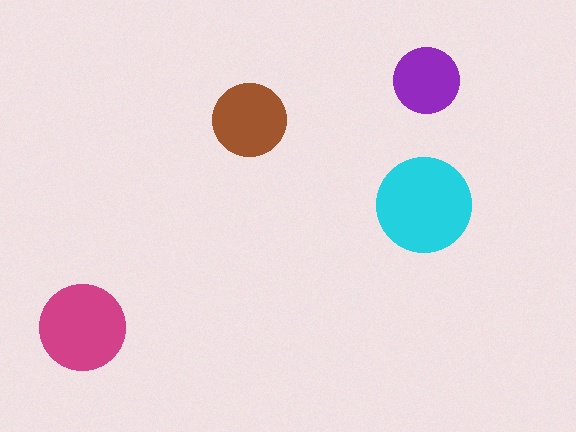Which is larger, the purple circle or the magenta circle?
The magenta one.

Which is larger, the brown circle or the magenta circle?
The magenta one.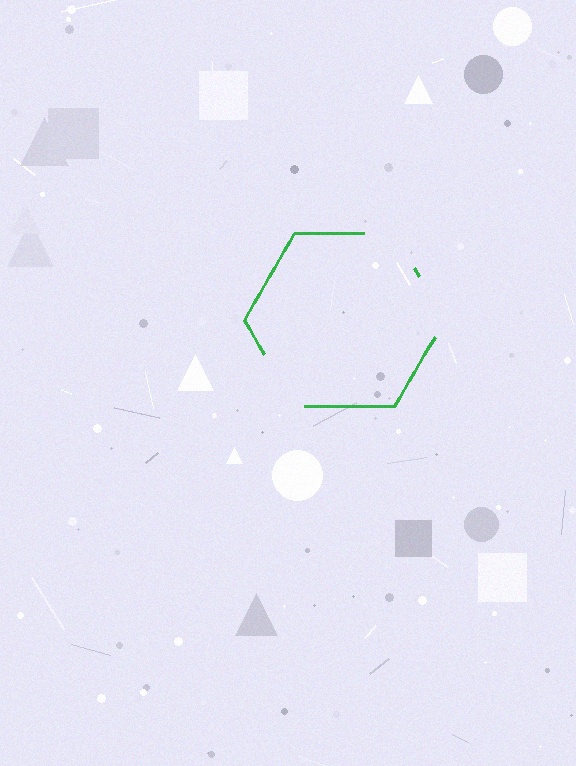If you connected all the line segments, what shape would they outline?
They would outline a hexagon.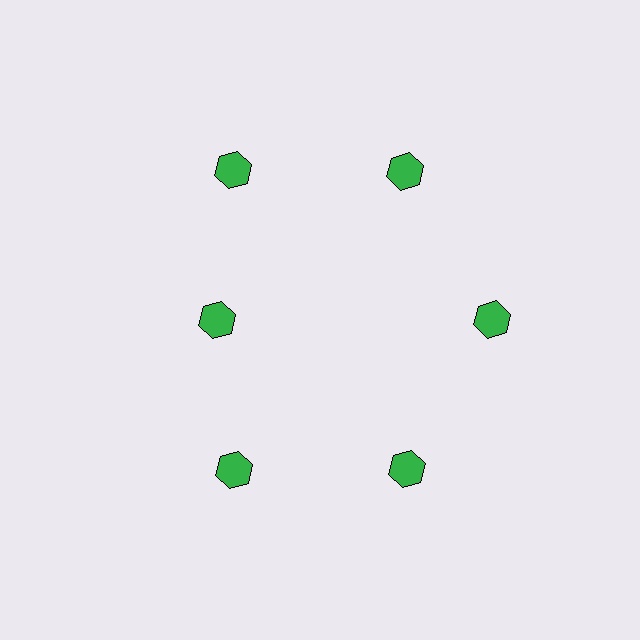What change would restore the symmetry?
The symmetry would be restored by moving it outward, back onto the ring so that all 6 hexagons sit at equal angles and equal distance from the center.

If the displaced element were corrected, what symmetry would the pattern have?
It would have 6-fold rotational symmetry — the pattern would map onto itself every 60 degrees.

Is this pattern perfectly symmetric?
No. The 6 green hexagons are arranged in a ring, but one element near the 9 o'clock position is pulled inward toward the center, breaking the 6-fold rotational symmetry.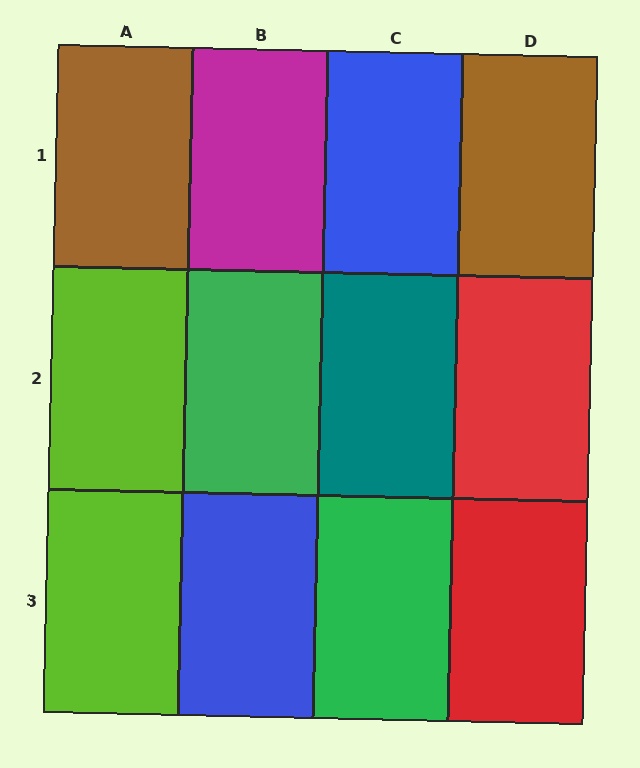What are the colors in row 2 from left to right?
Lime, green, teal, red.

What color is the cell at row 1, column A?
Brown.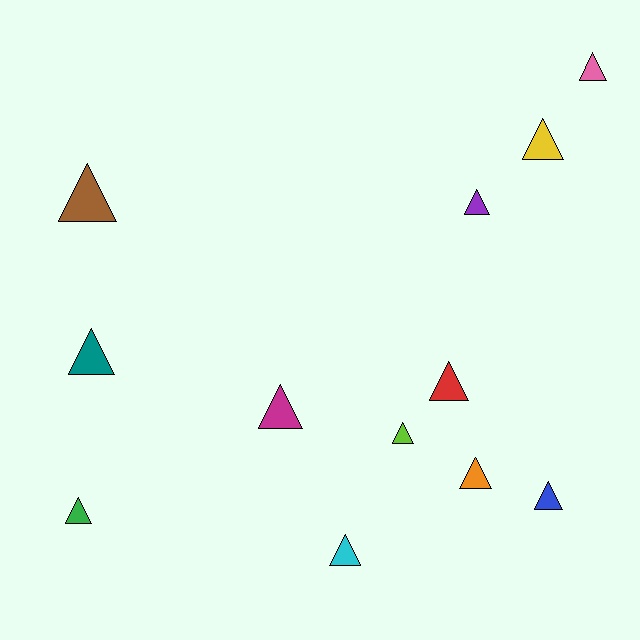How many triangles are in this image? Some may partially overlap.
There are 12 triangles.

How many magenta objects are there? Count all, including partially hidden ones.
There is 1 magenta object.